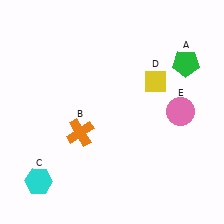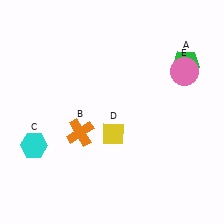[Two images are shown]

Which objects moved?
The objects that moved are: the cyan hexagon (C), the yellow diamond (D), the pink circle (E).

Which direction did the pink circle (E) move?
The pink circle (E) moved up.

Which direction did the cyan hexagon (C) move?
The cyan hexagon (C) moved up.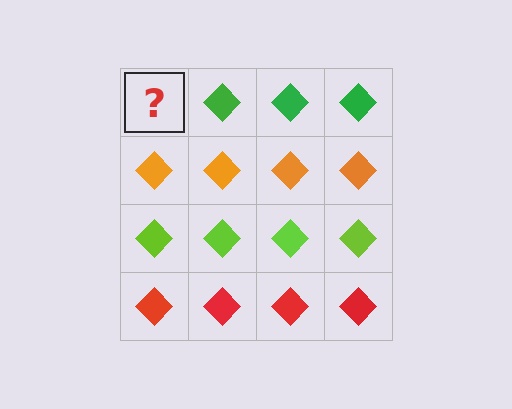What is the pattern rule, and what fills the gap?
The rule is that each row has a consistent color. The gap should be filled with a green diamond.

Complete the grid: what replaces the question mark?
The question mark should be replaced with a green diamond.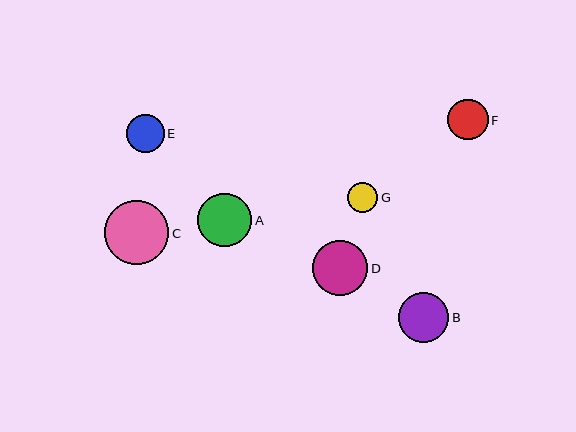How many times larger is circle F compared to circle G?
Circle F is approximately 1.3 times the size of circle G.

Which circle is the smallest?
Circle G is the smallest with a size of approximately 30 pixels.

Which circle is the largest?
Circle C is the largest with a size of approximately 64 pixels.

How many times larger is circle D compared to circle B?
Circle D is approximately 1.1 times the size of circle B.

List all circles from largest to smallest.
From largest to smallest: C, D, A, B, F, E, G.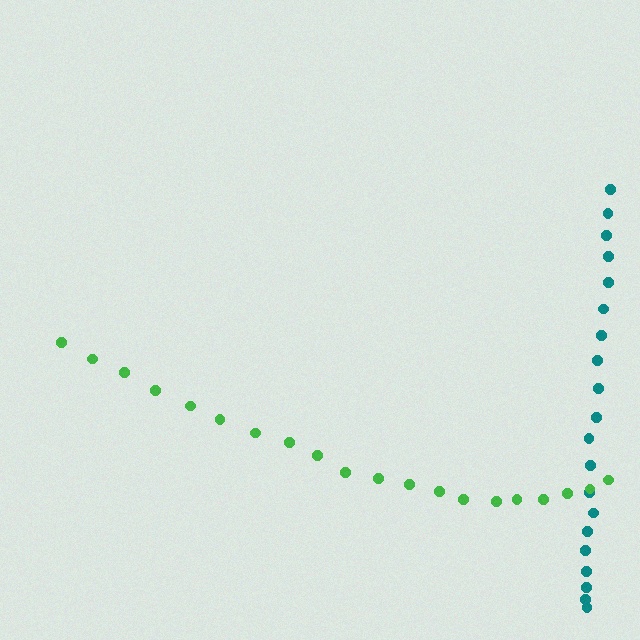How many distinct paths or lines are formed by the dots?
There are 2 distinct paths.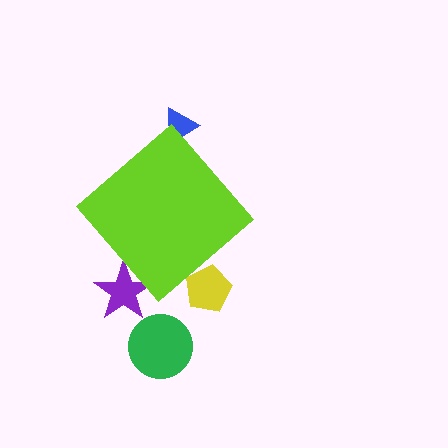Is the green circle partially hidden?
No, the green circle is fully visible.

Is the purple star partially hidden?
Yes, the purple star is partially hidden behind the lime diamond.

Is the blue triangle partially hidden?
Yes, the blue triangle is partially hidden behind the lime diamond.